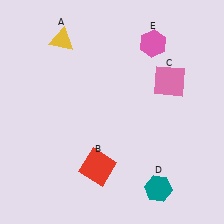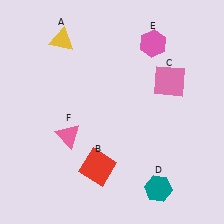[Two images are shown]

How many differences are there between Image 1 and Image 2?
There is 1 difference between the two images.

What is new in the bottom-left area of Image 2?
A pink triangle (F) was added in the bottom-left area of Image 2.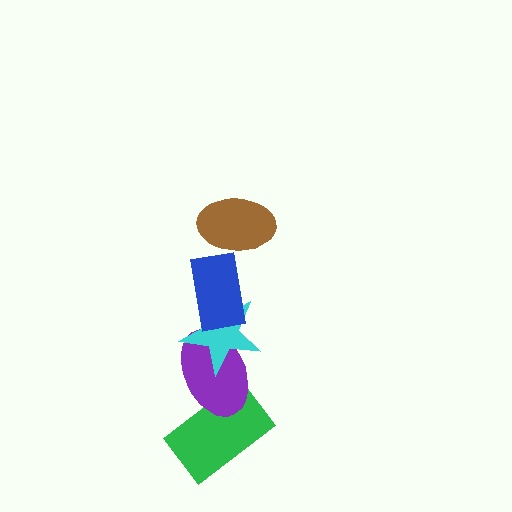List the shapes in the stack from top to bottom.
From top to bottom: the brown ellipse, the blue rectangle, the cyan star, the purple ellipse, the green rectangle.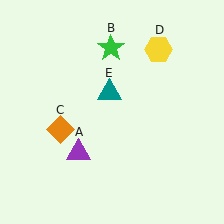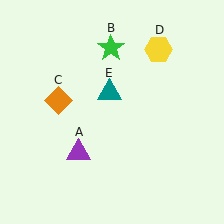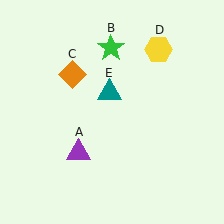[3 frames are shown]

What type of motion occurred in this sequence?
The orange diamond (object C) rotated clockwise around the center of the scene.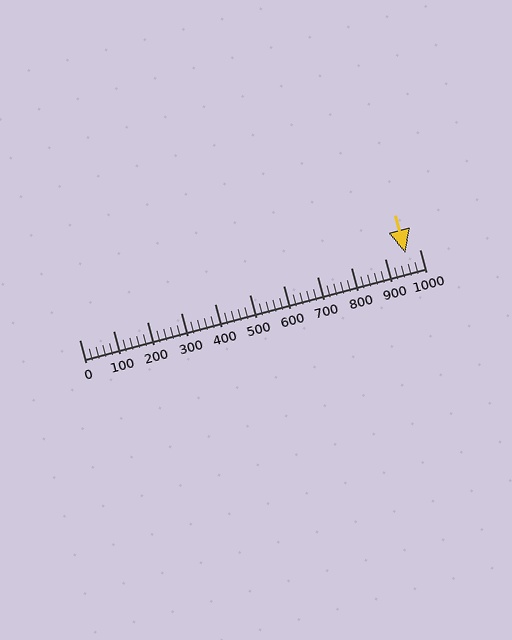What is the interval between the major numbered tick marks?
The major tick marks are spaced 100 units apart.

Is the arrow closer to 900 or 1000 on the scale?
The arrow is closer to 1000.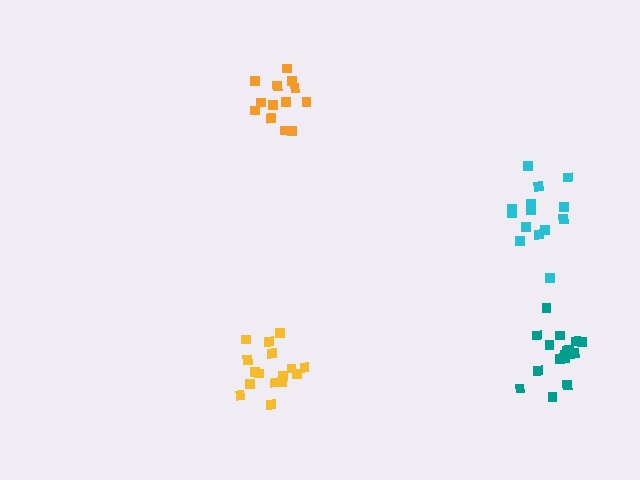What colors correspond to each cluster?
The clusters are colored: yellow, cyan, orange, teal.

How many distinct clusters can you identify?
There are 4 distinct clusters.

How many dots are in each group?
Group 1: 16 dots, Group 2: 14 dots, Group 3: 13 dots, Group 4: 16 dots (59 total).